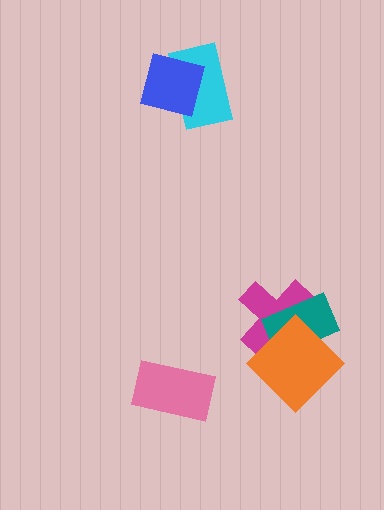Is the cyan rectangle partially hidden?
Yes, it is partially covered by another shape.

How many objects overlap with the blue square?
1 object overlaps with the blue square.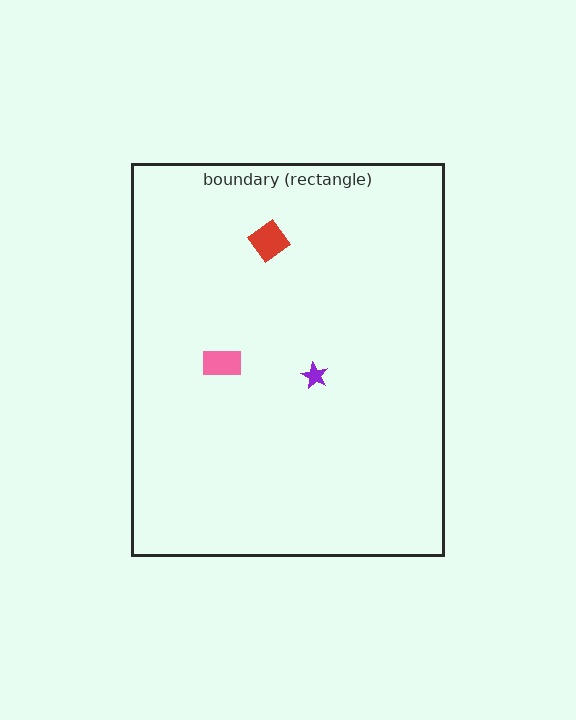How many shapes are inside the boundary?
3 inside, 0 outside.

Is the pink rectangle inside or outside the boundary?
Inside.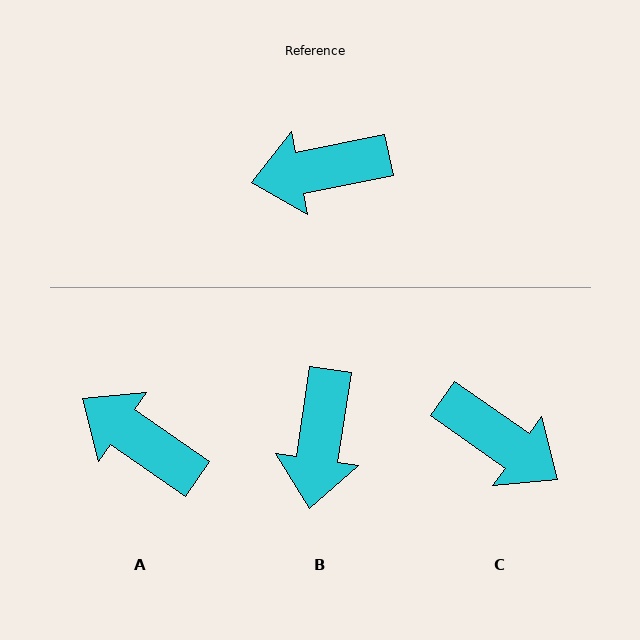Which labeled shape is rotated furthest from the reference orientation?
C, about 134 degrees away.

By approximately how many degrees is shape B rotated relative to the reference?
Approximately 70 degrees counter-clockwise.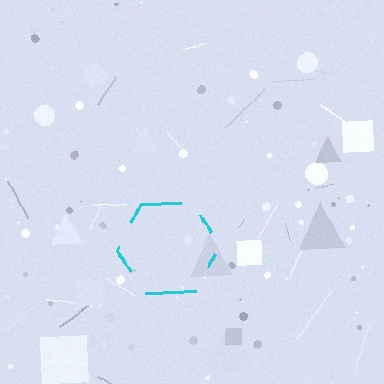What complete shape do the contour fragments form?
The contour fragments form a hexagon.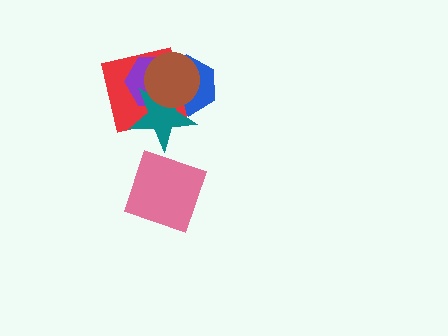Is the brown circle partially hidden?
No, no other shape covers it.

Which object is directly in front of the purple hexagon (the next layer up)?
The teal star is directly in front of the purple hexagon.